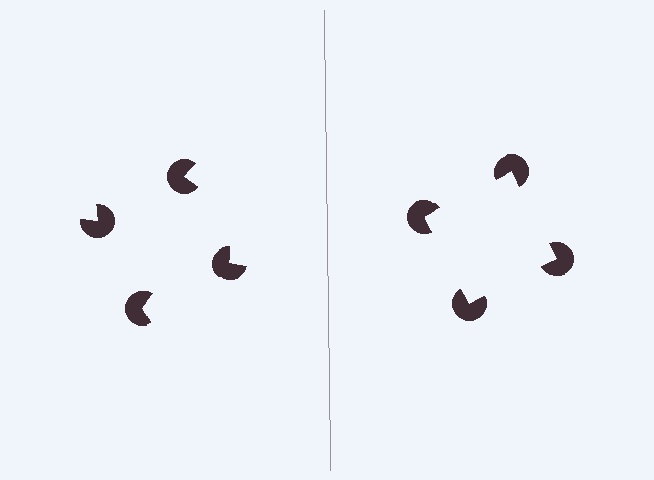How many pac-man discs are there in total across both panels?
8 — 4 on each side.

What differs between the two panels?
The pac-man discs are positioned identically on both sides; only the wedge orientations differ. On the right they align to a square; on the left they are misaligned.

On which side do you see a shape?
An illusory square appears on the right side. On the left side the wedge cuts are rotated, so no coherent shape forms.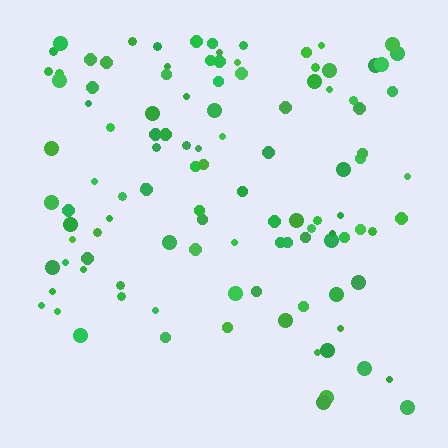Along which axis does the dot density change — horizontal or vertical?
Vertical.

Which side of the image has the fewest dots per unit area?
The bottom.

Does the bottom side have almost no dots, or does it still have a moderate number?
Still a moderate number, just noticeably fewer than the top.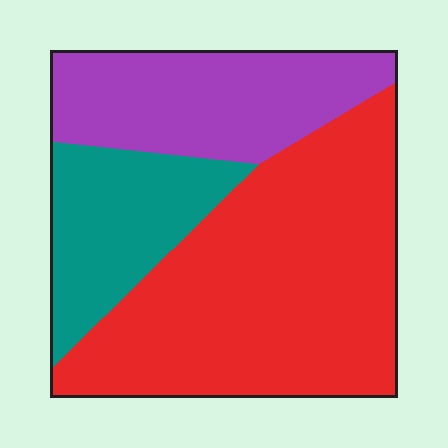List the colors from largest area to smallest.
From largest to smallest: red, purple, teal.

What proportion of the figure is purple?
Purple takes up about one quarter (1/4) of the figure.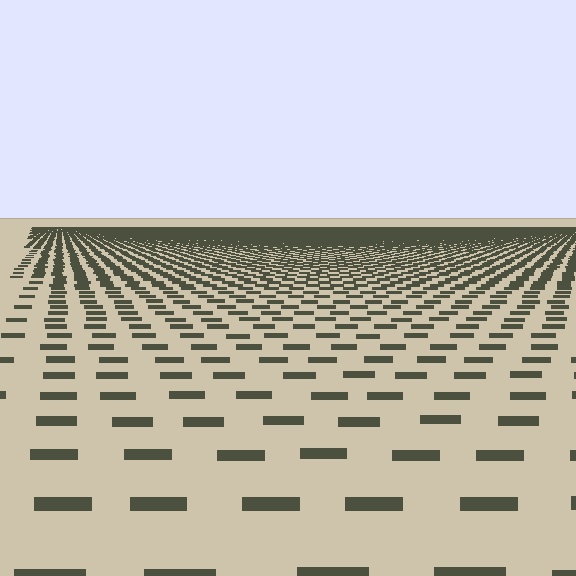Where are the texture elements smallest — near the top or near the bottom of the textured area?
Near the top.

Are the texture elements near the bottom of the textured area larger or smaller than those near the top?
Larger. Near the bottom, elements are closer to the viewer and appear at a bigger on-screen size.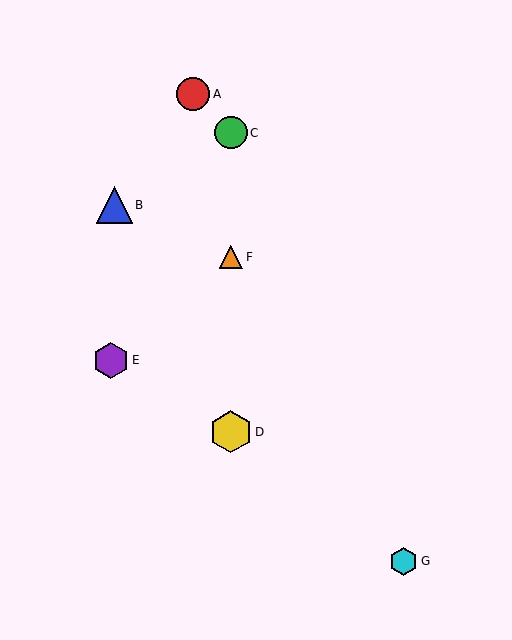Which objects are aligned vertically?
Objects C, D, F are aligned vertically.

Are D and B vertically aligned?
No, D is at x≈231 and B is at x≈114.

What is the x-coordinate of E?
Object E is at x≈111.